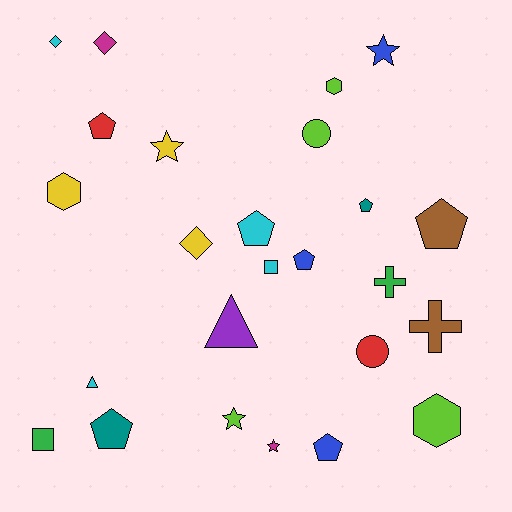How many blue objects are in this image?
There are 3 blue objects.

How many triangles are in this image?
There are 2 triangles.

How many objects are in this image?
There are 25 objects.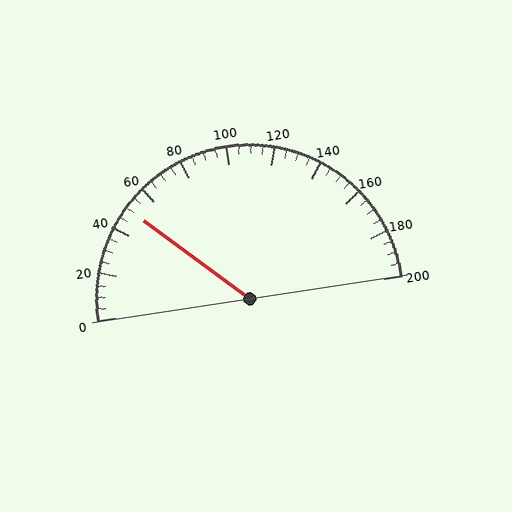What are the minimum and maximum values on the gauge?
The gauge ranges from 0 to 200.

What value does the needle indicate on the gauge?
The needle indicates approximately 50.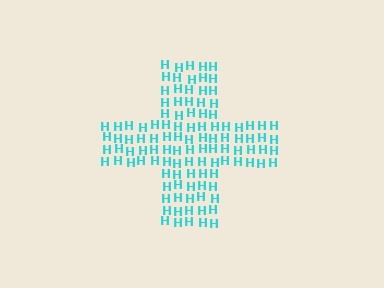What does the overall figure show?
The overall figure shows a cross.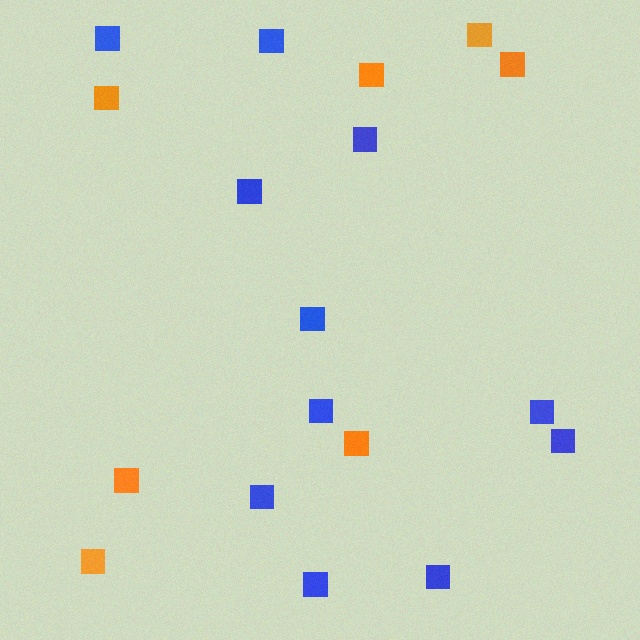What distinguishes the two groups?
There are 2 groups: one group of blue squares (11) and one group of orange squares (7).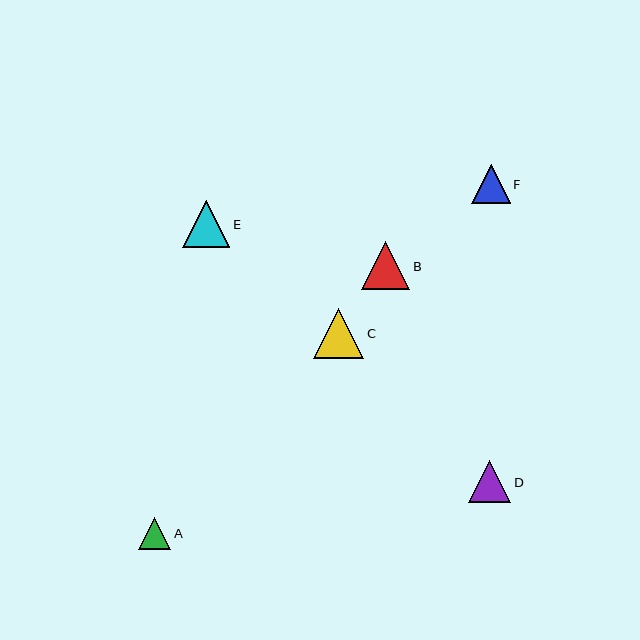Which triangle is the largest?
Triangle C is the largest with a size of approximately 50 pixels.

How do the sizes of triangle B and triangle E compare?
Triangle B and triangle E are approximately the same size.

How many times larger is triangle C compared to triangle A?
Triangle C is approximately 1.6 times the size of triangle A.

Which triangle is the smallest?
Triangle A is the smallest with a size of approximately 32 pixels.